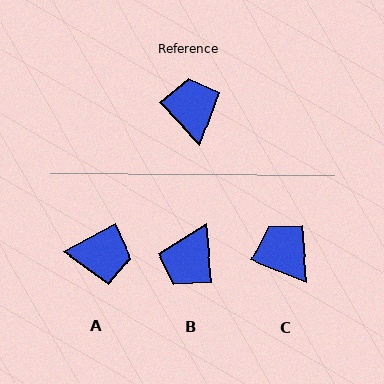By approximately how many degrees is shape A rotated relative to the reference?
Approximately 105 degrees clockwise.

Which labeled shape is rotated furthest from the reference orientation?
B, about 142 degrees away.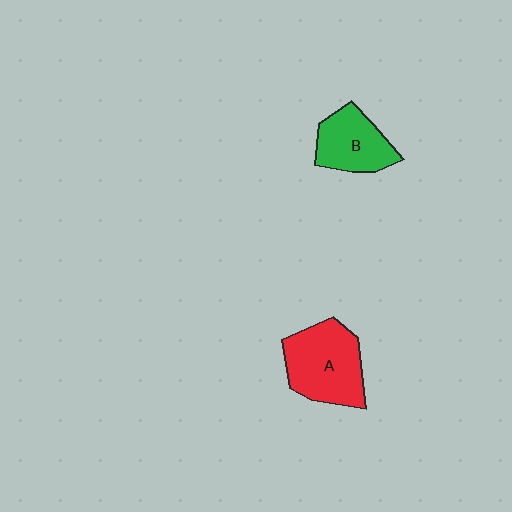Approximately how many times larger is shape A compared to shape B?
Approximately 1.4 times.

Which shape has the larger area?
Shape A (red).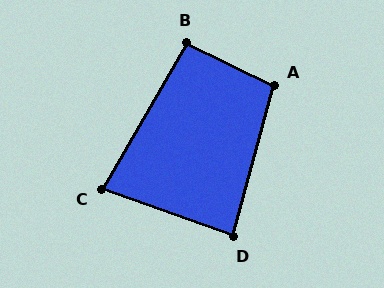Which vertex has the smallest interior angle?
C, at approximately 79 degrees.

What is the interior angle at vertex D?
Approximately 86 degrees (approximately right).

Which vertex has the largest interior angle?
A, at approximately 101 degrees.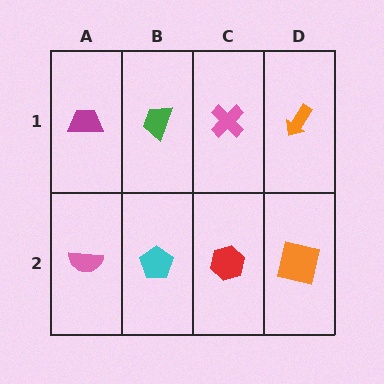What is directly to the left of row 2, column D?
A red hexagon.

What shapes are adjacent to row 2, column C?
A pink cross (row 1, column C), a cyan pentagon (row 2, column B), an orange square (row 2, column D).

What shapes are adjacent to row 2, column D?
An orange arrow (row 1, column D), a red hexagon (row 2, column C).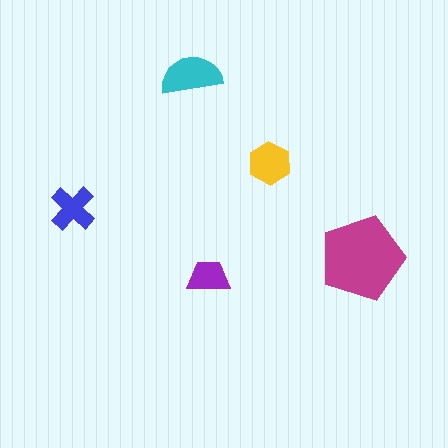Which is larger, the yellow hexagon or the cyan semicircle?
The cyan semicircle.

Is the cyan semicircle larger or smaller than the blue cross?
Larger.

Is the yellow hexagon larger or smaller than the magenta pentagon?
Smaller.